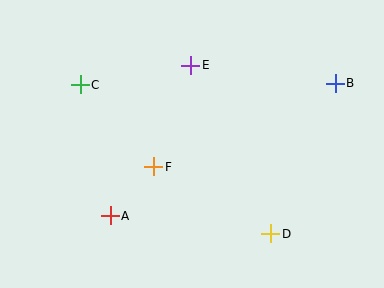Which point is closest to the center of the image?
Point F at (154, 167) is closest to the center.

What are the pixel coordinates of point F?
Point F is at (154, 167).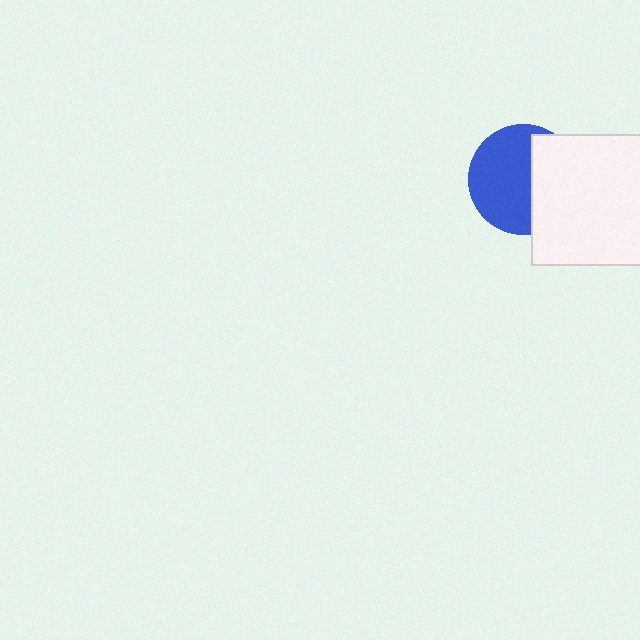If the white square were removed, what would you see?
You would see the complete blue circle.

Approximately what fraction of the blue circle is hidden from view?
Roughly 39% of the blue circle is hidden behind the white square.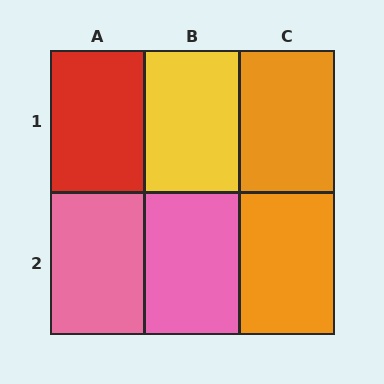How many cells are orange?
2 cells are orange.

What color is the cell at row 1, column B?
Yellow.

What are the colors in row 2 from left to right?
Pink, pink, orange.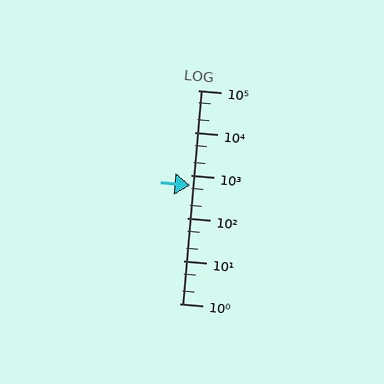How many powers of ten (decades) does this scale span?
The scale spans 5 decades, from 1 to 100000.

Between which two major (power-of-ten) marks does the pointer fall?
The pointer is between 100 and 1000.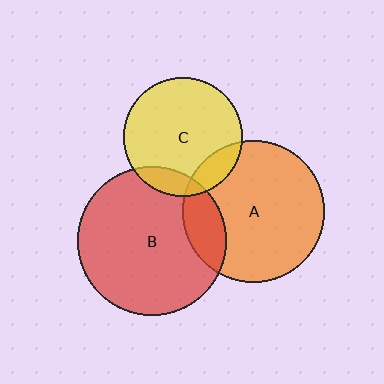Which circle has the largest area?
Circle B (red).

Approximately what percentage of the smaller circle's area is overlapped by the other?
Approximately 15%.